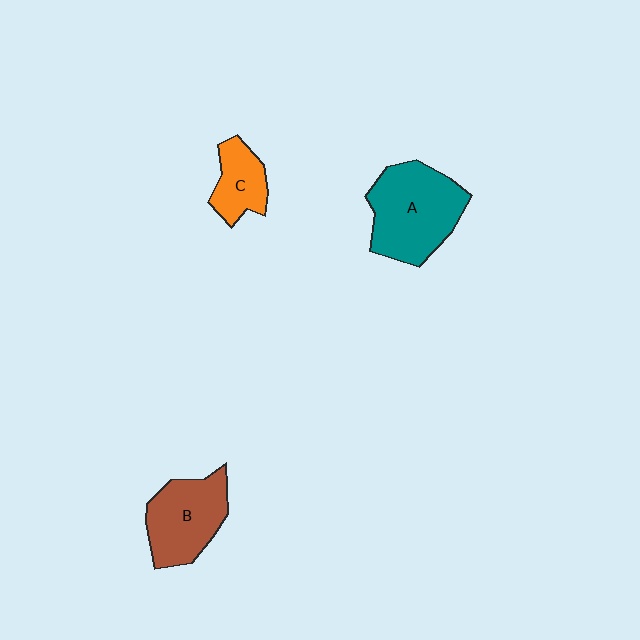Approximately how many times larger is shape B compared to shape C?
Approximately 1.7 times.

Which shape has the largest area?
Shape A (teal).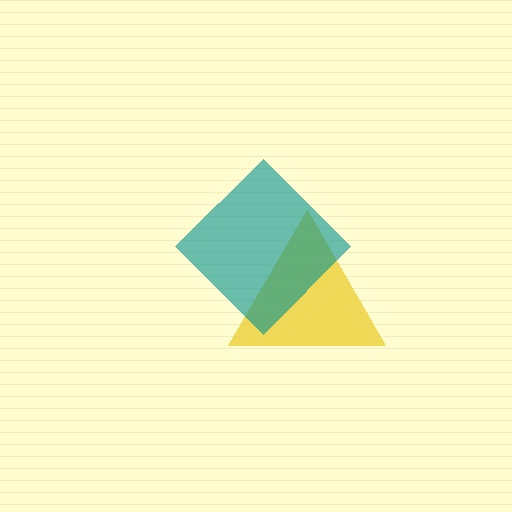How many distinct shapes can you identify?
There are 2 distinct shapes: a yellow triangle, a teal diamond.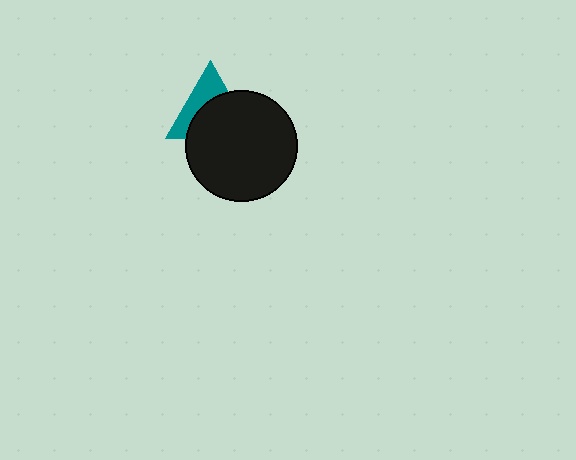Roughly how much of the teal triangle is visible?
A small part of it is visible (roughly 42%).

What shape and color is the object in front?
The object in front is a black circle.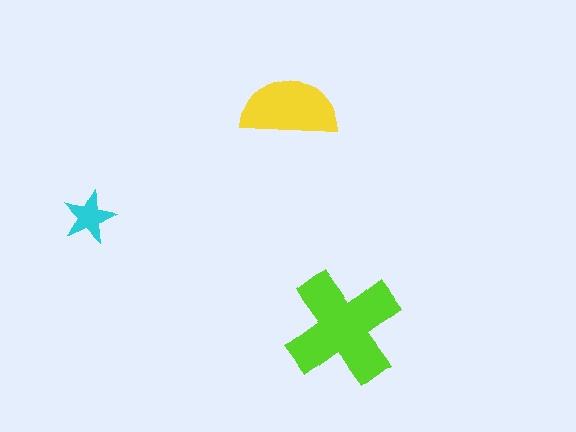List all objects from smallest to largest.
The cyan star, the yellow semicircle, the lime cross.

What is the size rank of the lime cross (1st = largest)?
1st.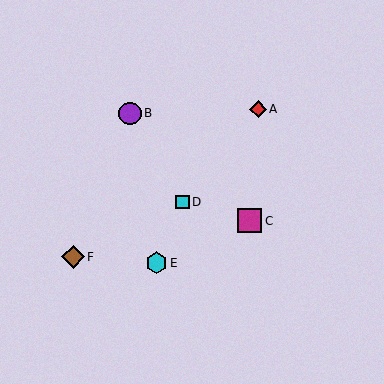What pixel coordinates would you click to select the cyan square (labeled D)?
Click at (183, 202) to select the cyan square D.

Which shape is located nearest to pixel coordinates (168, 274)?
The cyan hexagon (labeled E) at (157, 263) is nearest to that location.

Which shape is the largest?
The magenta square (labeled C) is the largest.